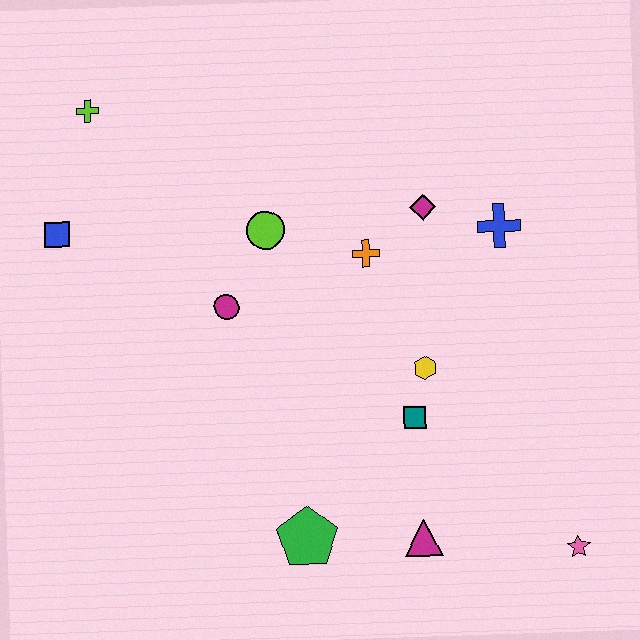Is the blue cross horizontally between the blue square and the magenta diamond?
No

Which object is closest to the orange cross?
The magenta diamond is closest to the orange cross.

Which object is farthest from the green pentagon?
The lime cross is farthest from the green pentagon.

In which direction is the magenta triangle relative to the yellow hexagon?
The magenta triangle is below the yellow hexagon.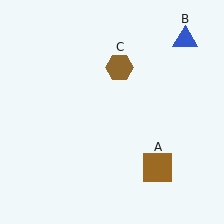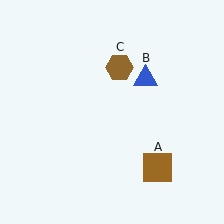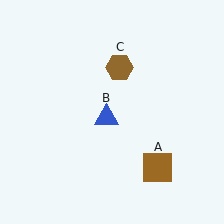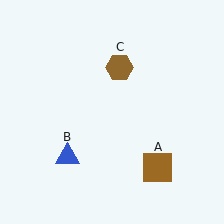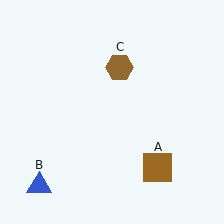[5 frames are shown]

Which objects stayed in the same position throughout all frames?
Brown square (object A) and brown hexagon (object C) remained stationary.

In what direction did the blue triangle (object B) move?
The blue triangle (object B) moved down and to the left.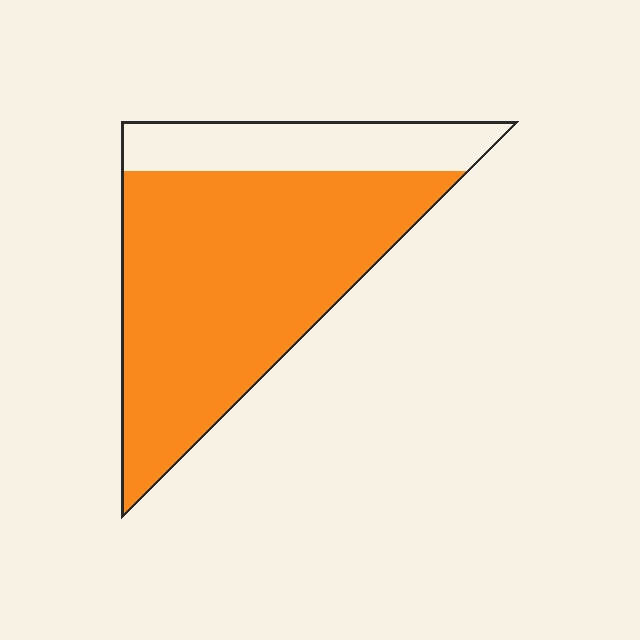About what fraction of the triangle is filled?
About three quarters (3/4).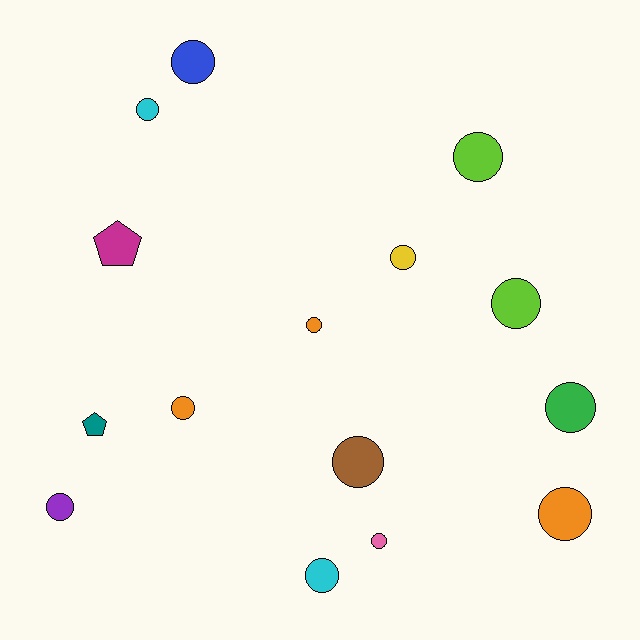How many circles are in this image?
There are 13 circles.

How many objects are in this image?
There are 15 objects.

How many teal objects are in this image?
There is 1 teal object.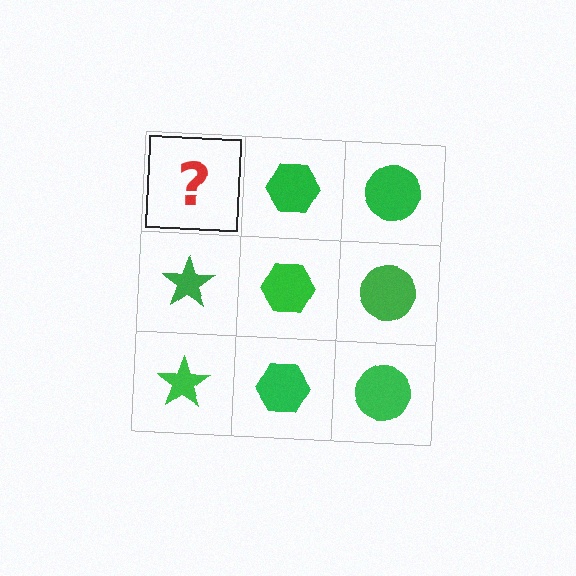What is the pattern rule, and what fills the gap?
The rule is that each column has a consistent shape. The gap should be filled with a green star.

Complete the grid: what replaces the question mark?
The question mark should be replaced with a green star.